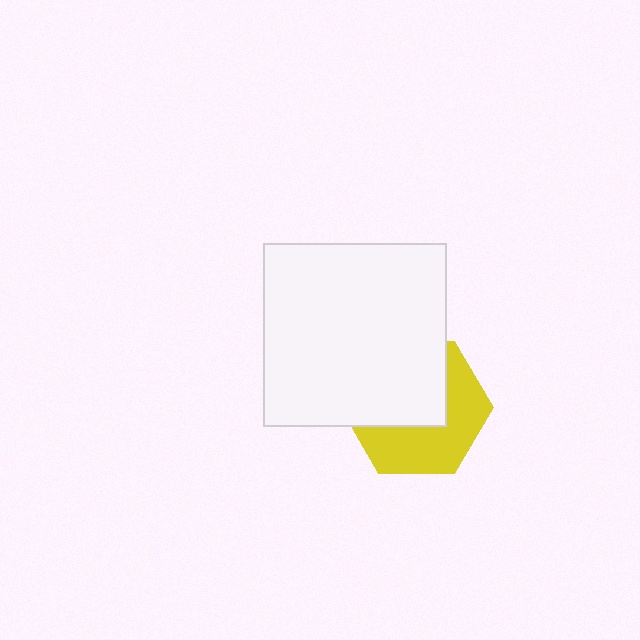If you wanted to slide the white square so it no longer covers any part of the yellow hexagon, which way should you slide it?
Slide it up — that is the most direct way to separate the two shapes.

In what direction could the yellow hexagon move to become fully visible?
The yellow hexagon could move down. That would shift it out from behind the white square entirely.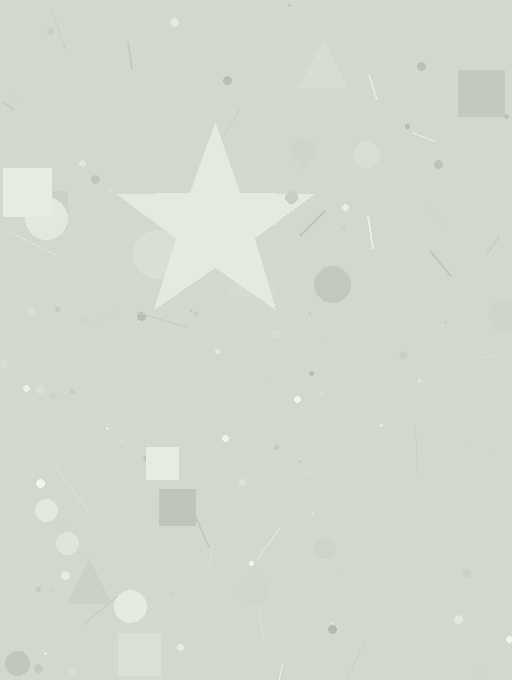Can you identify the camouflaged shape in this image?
The camouflaged shape is a star.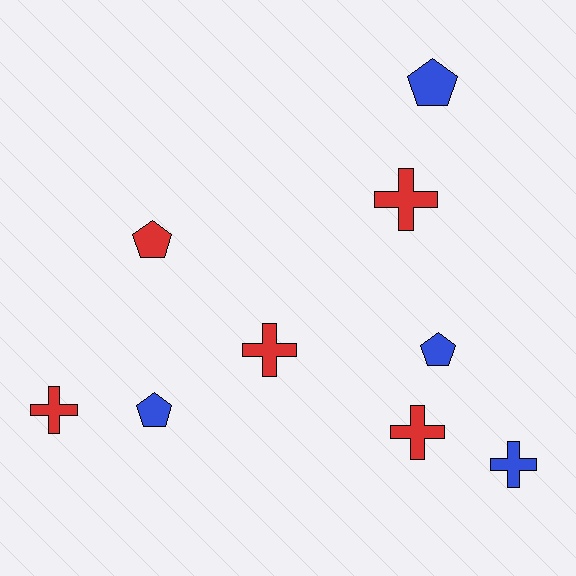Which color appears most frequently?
Red, with 5 objects.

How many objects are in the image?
There are 9 objects.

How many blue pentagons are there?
There are 3 blue pentagons.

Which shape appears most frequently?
Cross, with 5 objects.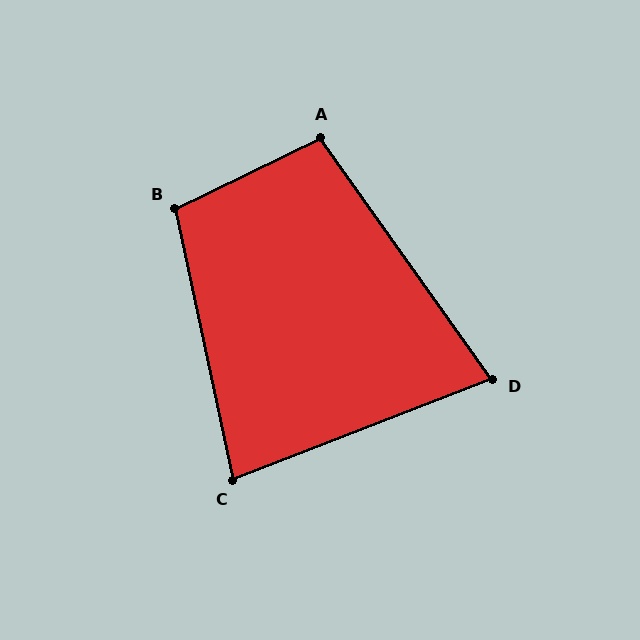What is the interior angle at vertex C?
Approximately 81 degrees (acute).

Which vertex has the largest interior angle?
B, at approximately 104 degrees.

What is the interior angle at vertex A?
Approximately 99 degrees (obtuse).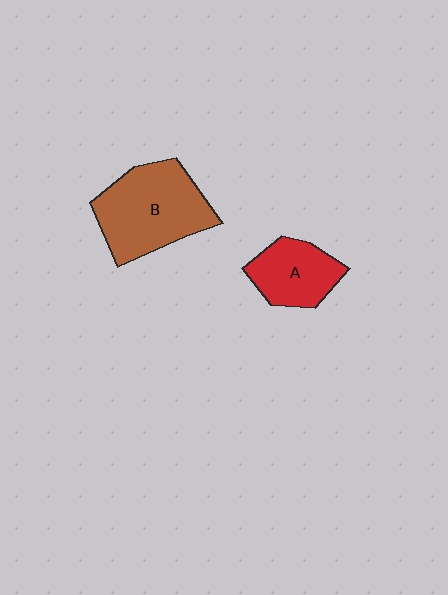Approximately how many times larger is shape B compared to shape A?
Approximately 1.7 times.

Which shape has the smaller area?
Shape A (red).